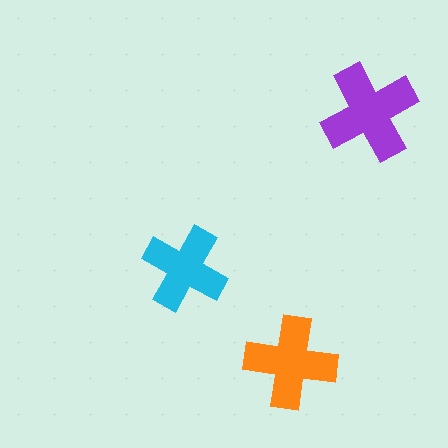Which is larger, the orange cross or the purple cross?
The purple one.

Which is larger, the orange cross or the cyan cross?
The orange one.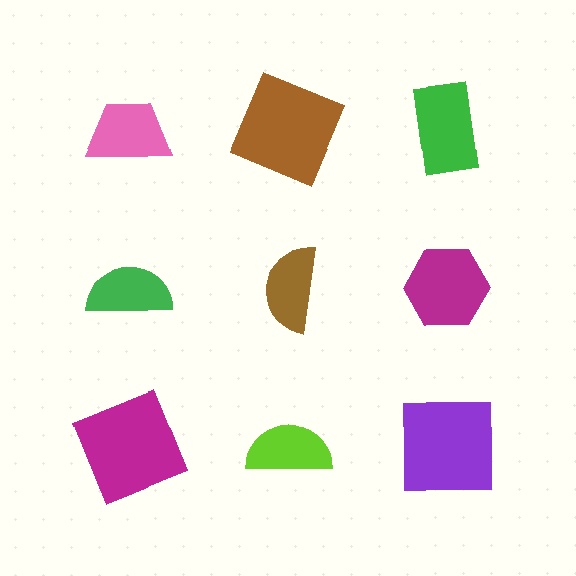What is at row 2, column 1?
A green semicircle.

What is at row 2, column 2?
A brown semicircle.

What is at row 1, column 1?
A pink trapezoid.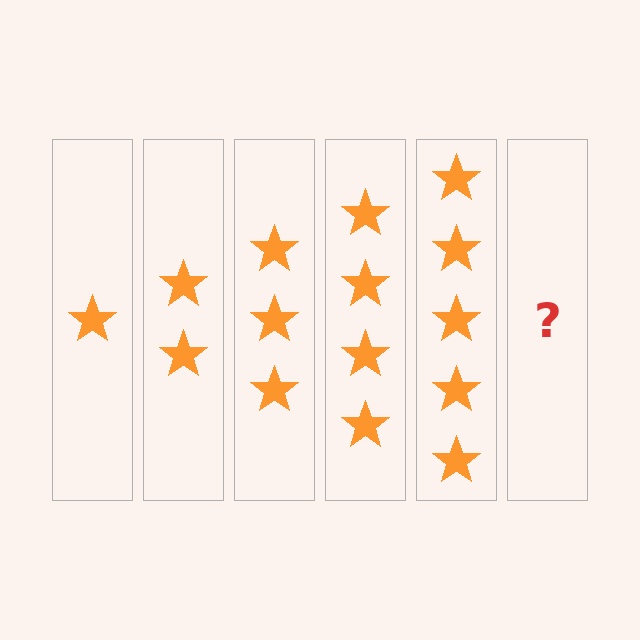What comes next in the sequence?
The next element should be 6 stars.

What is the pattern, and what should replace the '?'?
The pattern is that each step adds one more star. The '?' should be 6 stars.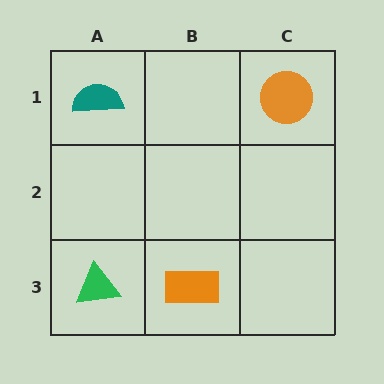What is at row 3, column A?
A green triangle.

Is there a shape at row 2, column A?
No, that cell is empty.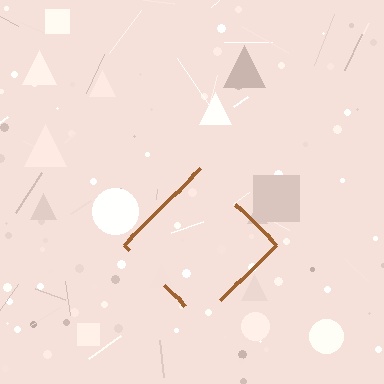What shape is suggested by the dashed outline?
The dashed outline suggests a diamond.